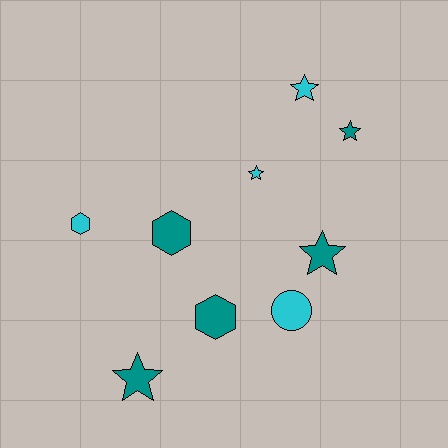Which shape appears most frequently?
Star, with 5 objects.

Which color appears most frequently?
Teal, with 5 objects.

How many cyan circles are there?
There is 1 cyan circle.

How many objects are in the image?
There are 9 objects.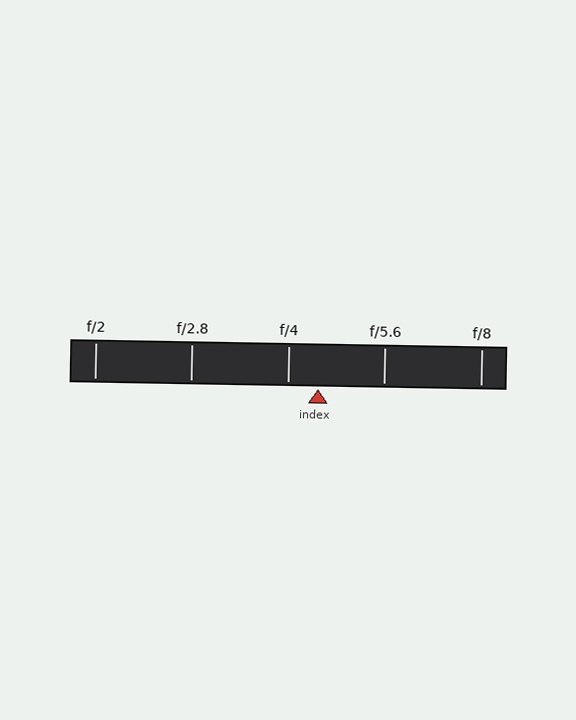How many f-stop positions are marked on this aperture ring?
There are 5 f-stop positions marked.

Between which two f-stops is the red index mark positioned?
The index mark is between f/4 and f/5.6.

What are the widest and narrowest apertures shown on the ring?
The widest aperture shown is f/2 and the narrowest is f/8.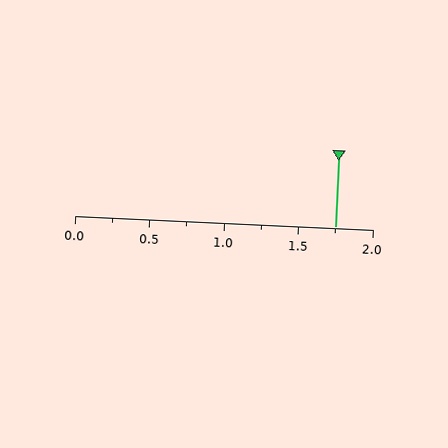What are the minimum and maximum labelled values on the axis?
The axis runs from 0.0 to 2.0.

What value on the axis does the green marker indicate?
The marker indicates approximately 1.75.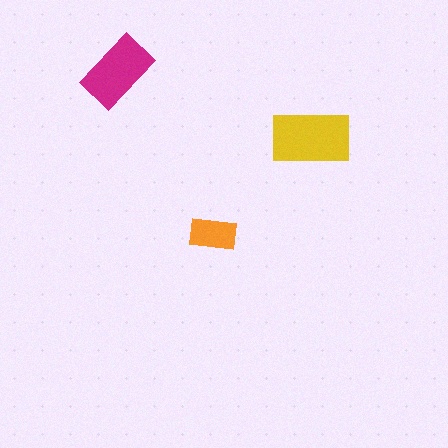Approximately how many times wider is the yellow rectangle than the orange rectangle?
About 1.5 times wider.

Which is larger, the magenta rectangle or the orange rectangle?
The magenta one.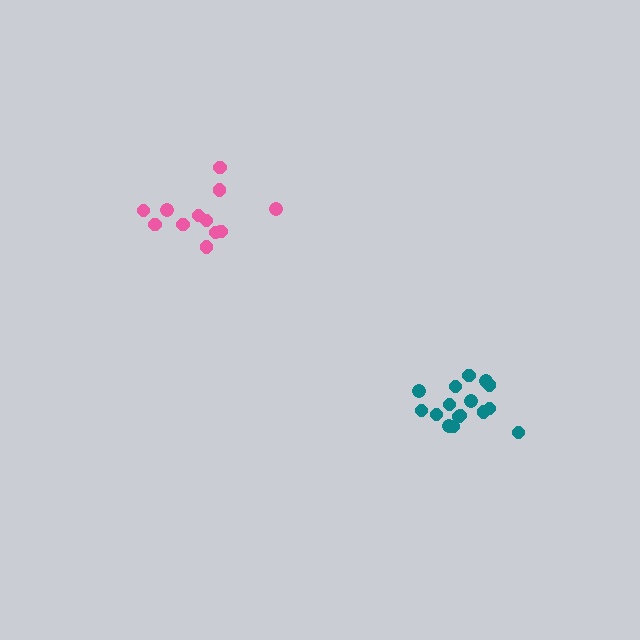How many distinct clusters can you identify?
There are 2 distinct clusters.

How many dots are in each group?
Group 1: 12 dots, Group 2: 16 dots (28 total).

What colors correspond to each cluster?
The clusters are colored: pink, teal.